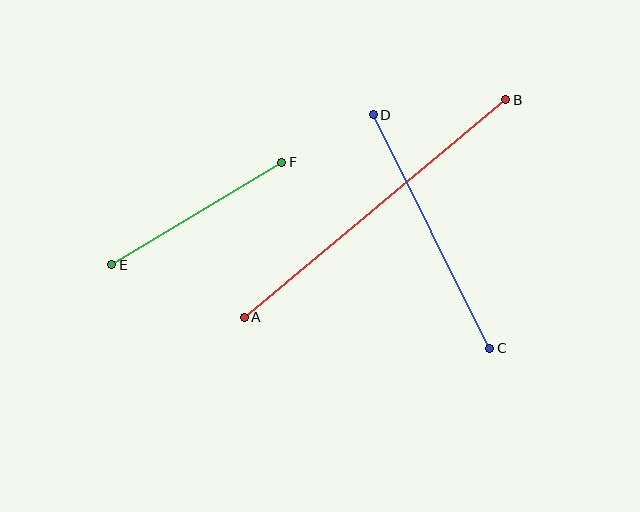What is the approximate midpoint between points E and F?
The midpoint is at approximately (197, 214) pixels.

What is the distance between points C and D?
The distance is approximately 261 pixels.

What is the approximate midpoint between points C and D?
The midpoint is at approximately (432, 231) pixels.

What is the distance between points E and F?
The distance is approximately 198 pixels.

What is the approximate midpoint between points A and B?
The midpoint is at approximately (375, 208) pixels.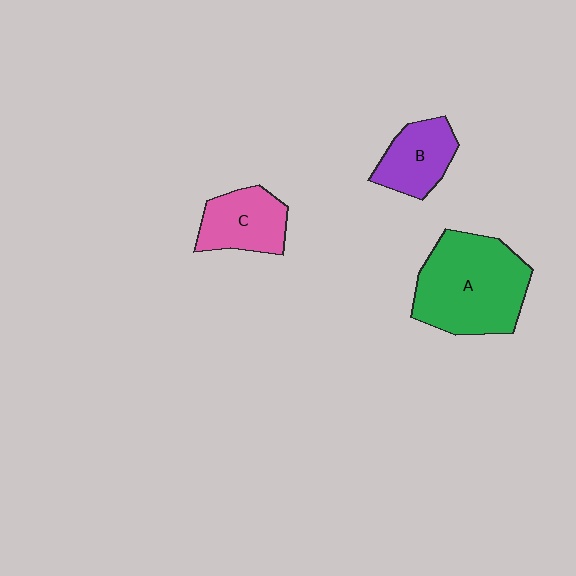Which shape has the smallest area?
Shape B (purple).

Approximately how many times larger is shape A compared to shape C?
Approximately 1.9 times.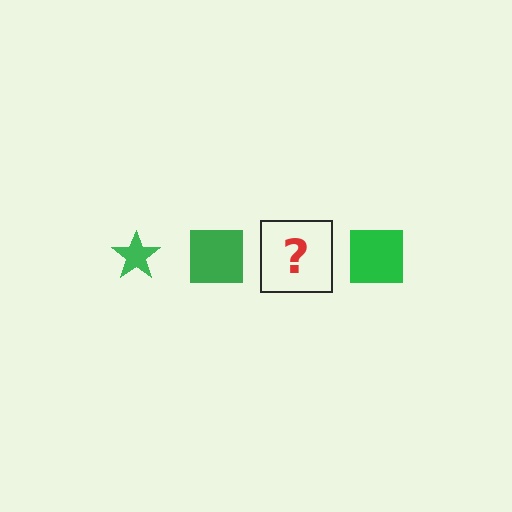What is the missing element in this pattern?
The missing element is a green star.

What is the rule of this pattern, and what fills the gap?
The rule is that the pattern cycles through star, square shapes in green. The gap should be filled with a green star.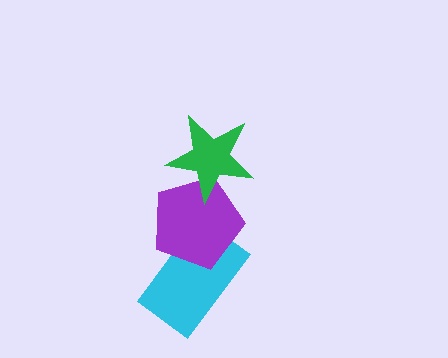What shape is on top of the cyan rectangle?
The purple pentagon is on top of the cyan rectangle.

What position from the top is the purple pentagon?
The purple pentagon is 2nd from the top.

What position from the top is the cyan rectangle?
The cyan rectangle is 3rd from the top.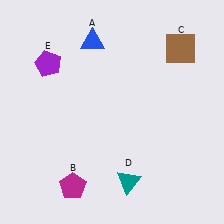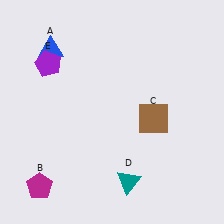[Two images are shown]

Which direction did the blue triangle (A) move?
The blue triangle (A) moved left.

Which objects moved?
The objects that moved are: the blue triangle (A), the magenta pentagon (B), the brown square (C).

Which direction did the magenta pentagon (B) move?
The magenta pentagon (B) moved left.